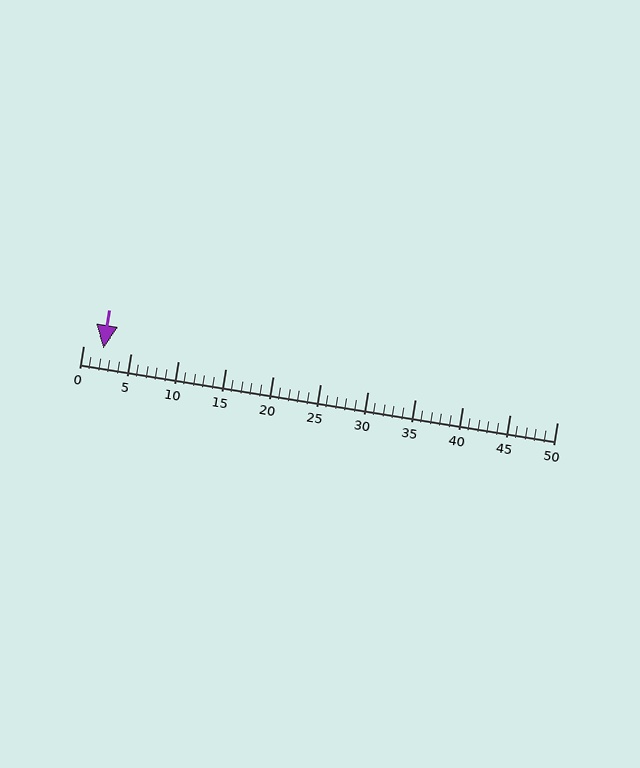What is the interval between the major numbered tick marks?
The major tick marks are spaced 5 units apart.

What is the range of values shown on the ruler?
The ruler shows values from 0 to 50.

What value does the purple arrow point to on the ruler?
The purple arrow points to approximately 2.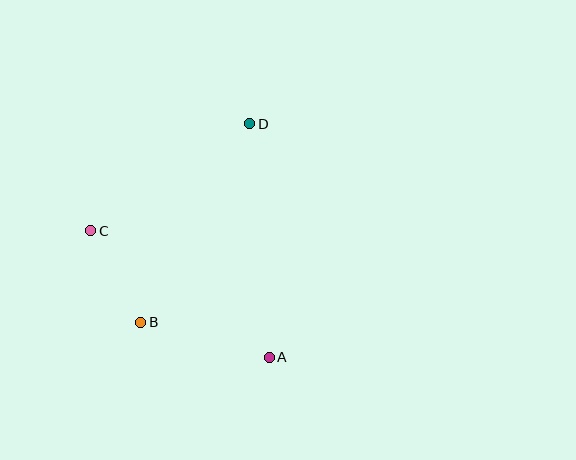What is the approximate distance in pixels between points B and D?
The distance between B and D is approximately 227 pixels.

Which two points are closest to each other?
Points B and C are closest to each other.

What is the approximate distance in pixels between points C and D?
The distance between C and D is approximately 192 pixels.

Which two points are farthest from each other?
Points A and D are farthest from each other.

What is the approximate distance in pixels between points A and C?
The distance between A and C is approximately 219 pixels.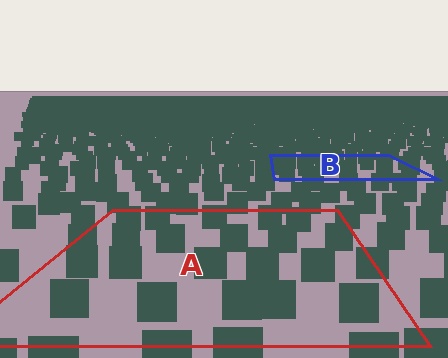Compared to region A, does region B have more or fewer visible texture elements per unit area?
Region B has more texture elements per unit area — they are packed more densely because it is farther away.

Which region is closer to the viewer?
Region A is closer. The texture elements there are larger and more spread out.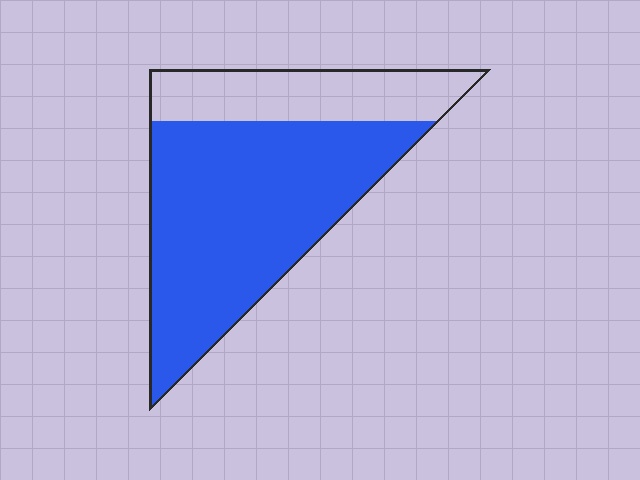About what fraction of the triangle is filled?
About three quarters (3/4).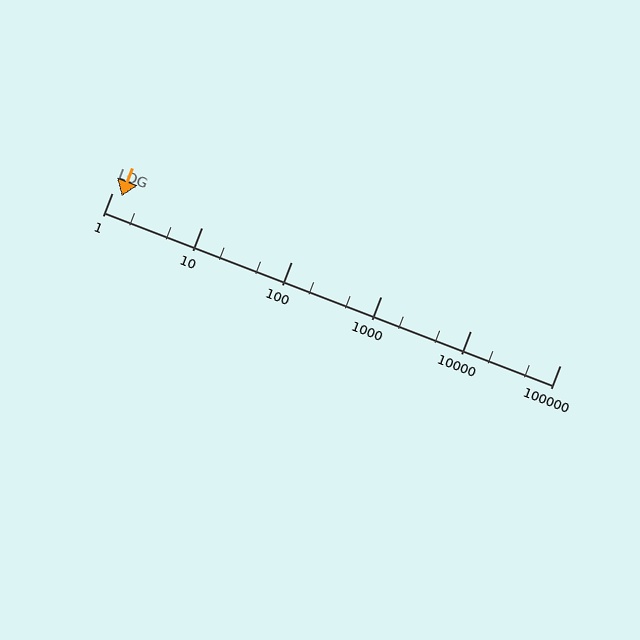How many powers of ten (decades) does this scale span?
The scale spans 5 decades, from 1 to 100000.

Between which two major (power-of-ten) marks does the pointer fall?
The pointer is between 1 and 10.